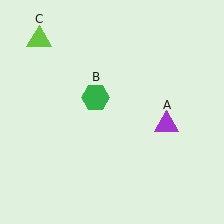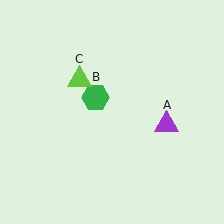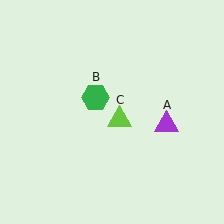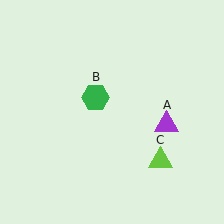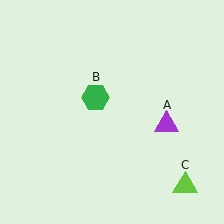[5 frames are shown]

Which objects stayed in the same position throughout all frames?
Purple triangle (object A) and green hexagon (object B) remained stationary.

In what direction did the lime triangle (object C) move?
The lime triangle (object C) moved down and to the right.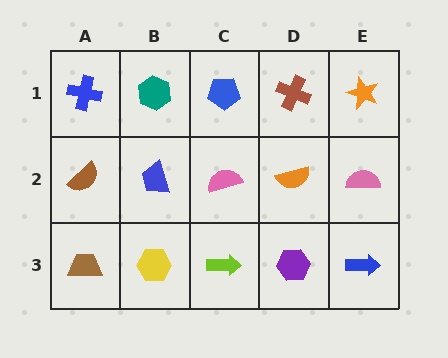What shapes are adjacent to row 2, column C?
A blue pentagon (row 1, column C), a lime arrow (row 3, column C), a blue trapezoid (row 2, column B), an orange semicircle (row 2, column D).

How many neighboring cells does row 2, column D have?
4.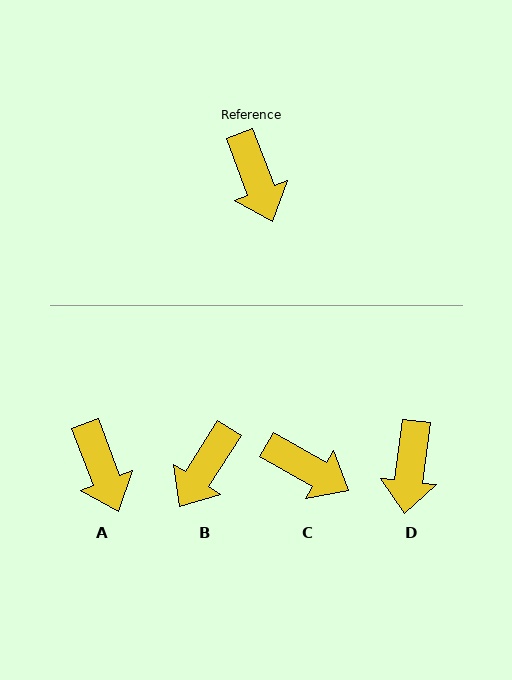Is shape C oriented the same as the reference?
No, it is off by about 40 degrees.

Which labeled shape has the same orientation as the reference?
A.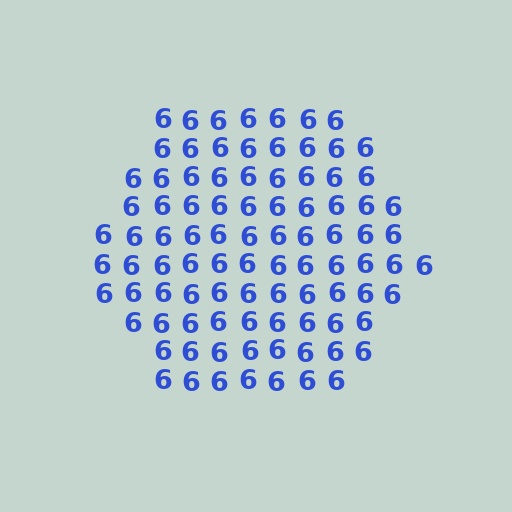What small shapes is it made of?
It is made of small digit 6's.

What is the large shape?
The large shape is a hexagon.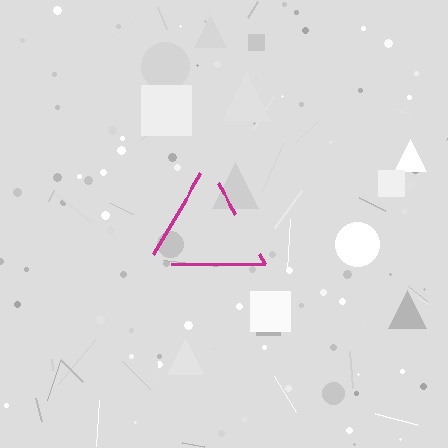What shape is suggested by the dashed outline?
The dashed outline suggests a triangle.